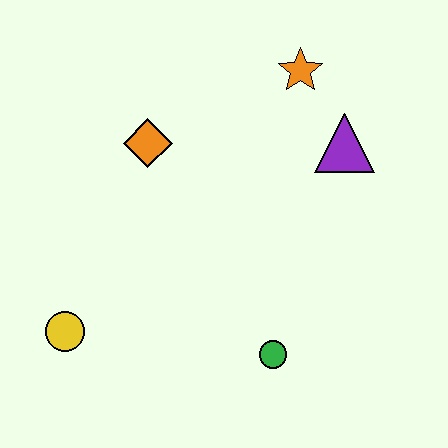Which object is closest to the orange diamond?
The orange star is closest to the orange diamond.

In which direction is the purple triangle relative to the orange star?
The purple triangle is below the orange star.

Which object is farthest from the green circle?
The orange star is farthest from the green circle.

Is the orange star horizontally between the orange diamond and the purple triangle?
Yes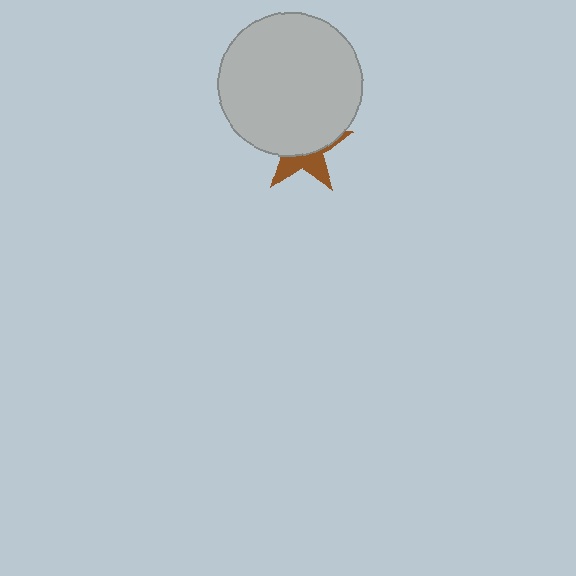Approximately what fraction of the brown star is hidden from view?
Roughly 61% of the brown star is hidden behind the light gray circle.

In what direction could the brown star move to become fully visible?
The brown star could move down. That would shift it out from behind the light gray circle entirely.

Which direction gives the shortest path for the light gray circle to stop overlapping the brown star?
Moving up gives the shortest separation.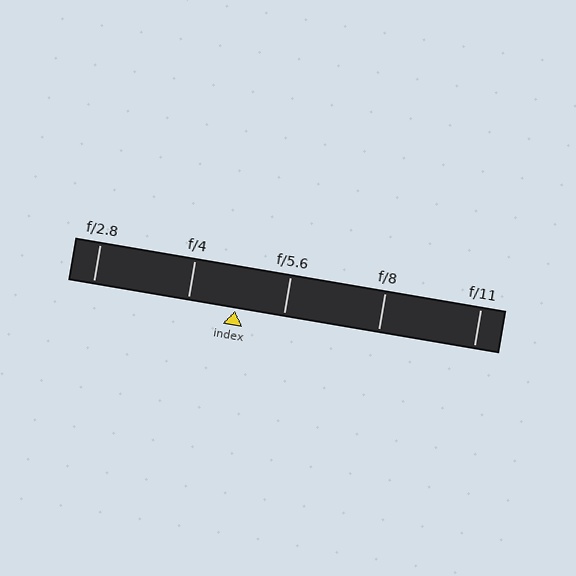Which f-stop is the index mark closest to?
The index mark is closest to f/4.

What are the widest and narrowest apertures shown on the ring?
The widest aperture shown is f/2.8 and the narrowest is f/11.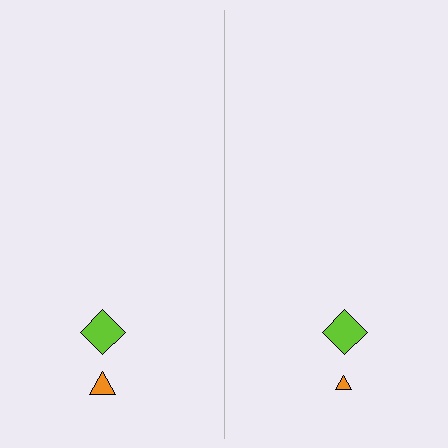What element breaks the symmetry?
The orange triangle on the right side has a different size than its mirror counterpart.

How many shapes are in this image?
There are 4 shapes in this image.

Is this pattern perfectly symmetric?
No, the pattern is not perfectly symmetric. The orange triangle on the right side has a different size than its mirror counterpart.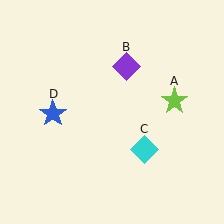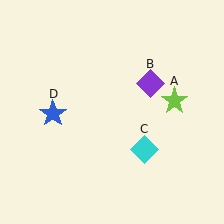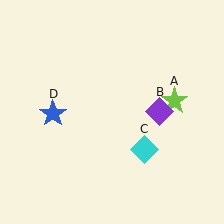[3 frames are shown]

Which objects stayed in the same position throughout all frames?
Lime star (object A) and cyan diamond (object C) and blue star (object D) remained stationary.